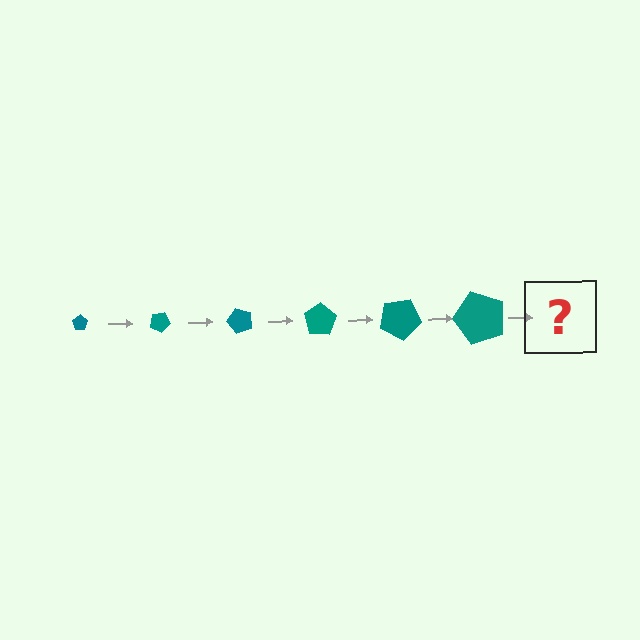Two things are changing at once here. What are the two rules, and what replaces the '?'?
The two rules are that the pentagon grows larger each step and it rotates 25 degrees each step. The '?' should be a pentagon, larger than the previous one and rotated 150 degrees from the start.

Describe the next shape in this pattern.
It should be a pentagon, larger than the previous one and rotated 150 degrees from the start.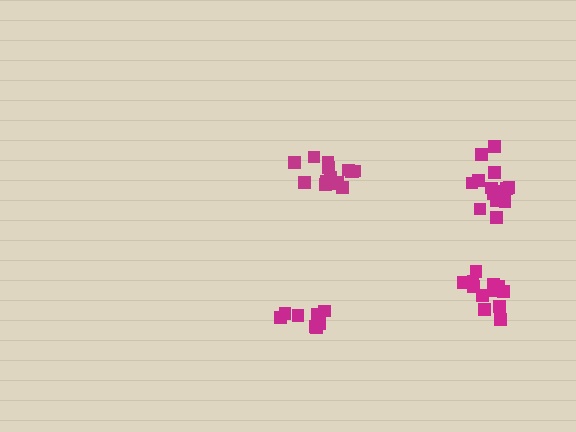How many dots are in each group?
Group 1: 9 dots, Group 2: 12 dots, Group 3: 15 dots, Group 4: 14 dots (50 total).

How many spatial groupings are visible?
There are 4 spatial groupings.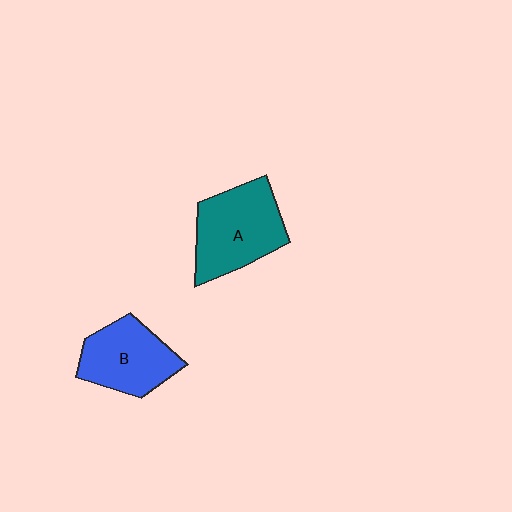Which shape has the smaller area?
Shape B (blue).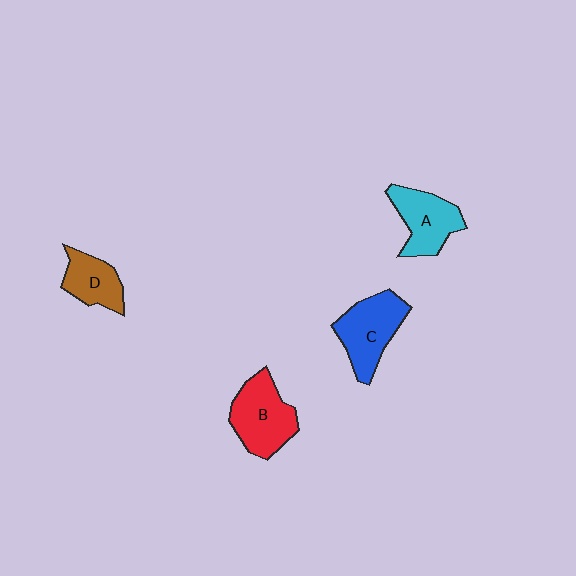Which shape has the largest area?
Shape B (red).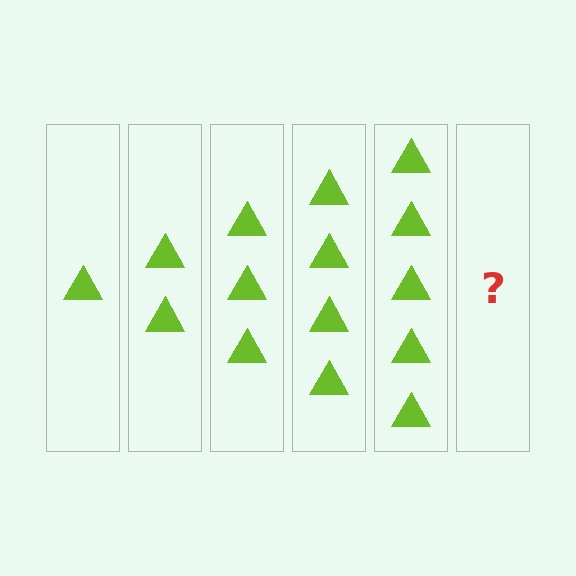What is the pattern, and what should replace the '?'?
The pattern is that each step adds one more triangle. The '?' should be 6 triangles.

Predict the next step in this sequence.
The next step is 6 triangles.